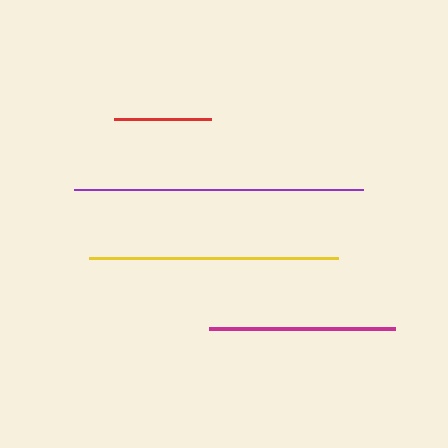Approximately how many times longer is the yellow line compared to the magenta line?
The yellow line is approximately 1.3 times the length of the magenta line.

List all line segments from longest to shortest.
From longest to shortest: purple, yellow, magenta, red.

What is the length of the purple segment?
The purple segment is approximately 290 pixels long.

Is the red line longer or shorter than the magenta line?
The magenta line is longer than the red line.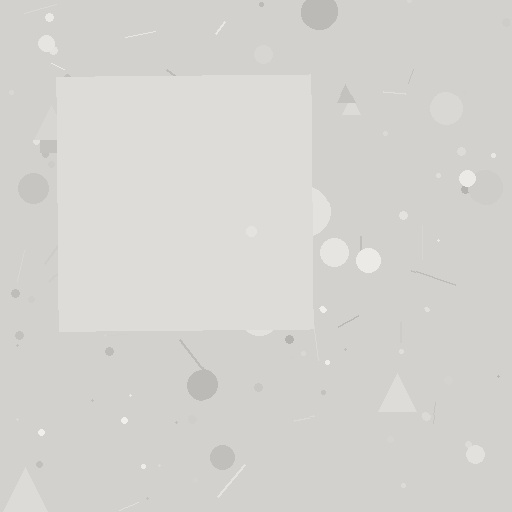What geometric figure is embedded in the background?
A square is embedded in the background.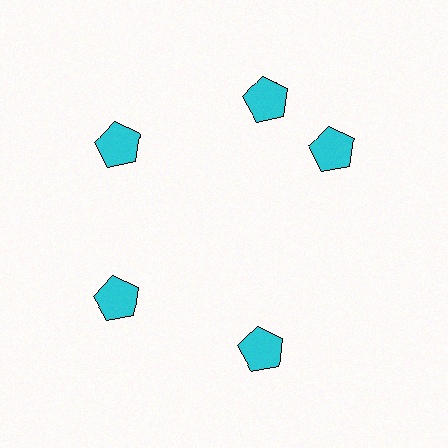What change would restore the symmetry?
The symmetry would be restored by rotating it back into even spacing with its neighbors so that all 5 pentagons sit at equal angles and equal distance from the center.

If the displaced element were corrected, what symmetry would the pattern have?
It would have 5-fold rotational symmetry — the pattern would map onto itself every 72 degrees.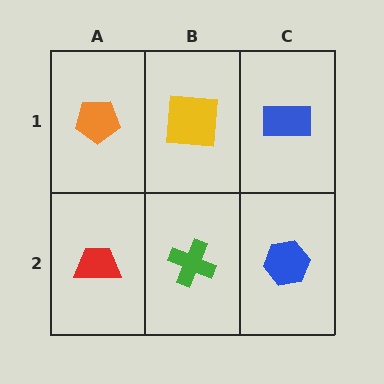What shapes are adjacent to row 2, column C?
A blue rectangle (row 1, column C), a green cross (row 2, column B).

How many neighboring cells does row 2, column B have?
3.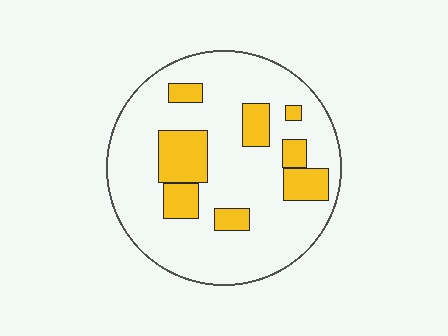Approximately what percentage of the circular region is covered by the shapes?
Approximately 20%.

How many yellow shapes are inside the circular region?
8.